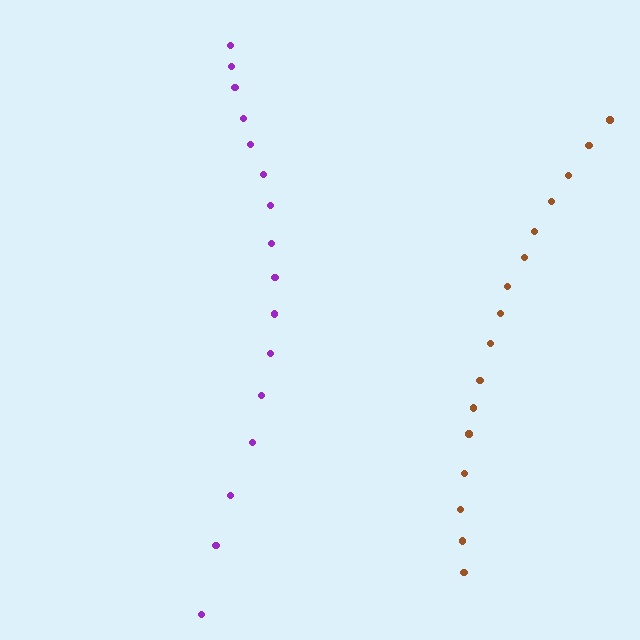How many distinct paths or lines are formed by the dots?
There are 2 distinct paths.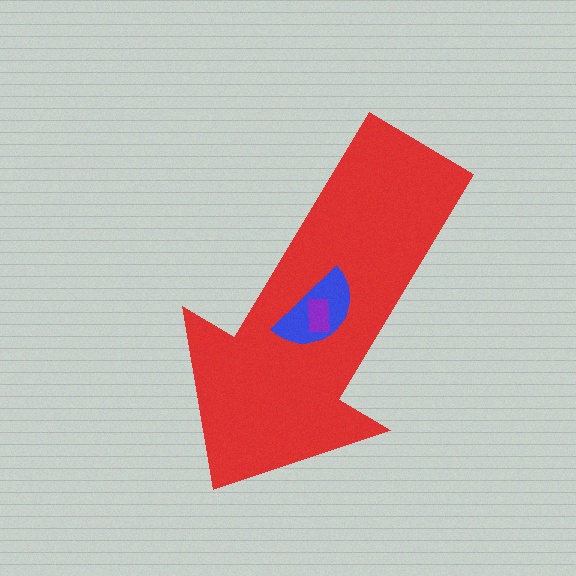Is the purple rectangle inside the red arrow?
Yes.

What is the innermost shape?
The purple rectangle.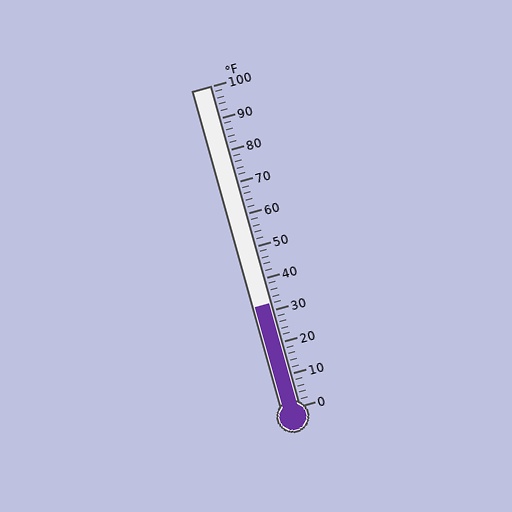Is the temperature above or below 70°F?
The temperature is below 70°F.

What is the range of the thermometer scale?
The thermometer scale ranges from 0°F to 100°F.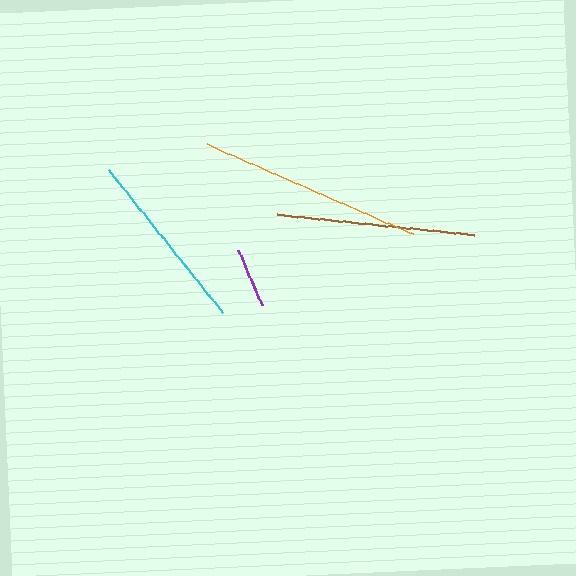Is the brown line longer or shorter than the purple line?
The brown line is longer than the purple line.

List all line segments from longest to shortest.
From longest to shortest: orange, brown, cyan, purple.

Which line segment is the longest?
The orange line is the longest at approximately 225 pixels.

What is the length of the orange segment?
The orange segment is approximately 225 pixels long.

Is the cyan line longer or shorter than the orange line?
The orange line is longer than the cyan line.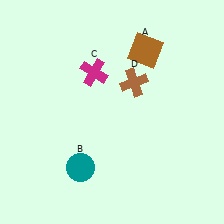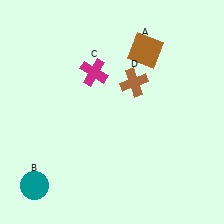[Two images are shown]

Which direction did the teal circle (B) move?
The teal circle (B) moved left.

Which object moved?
The teal circle (B) moved left.